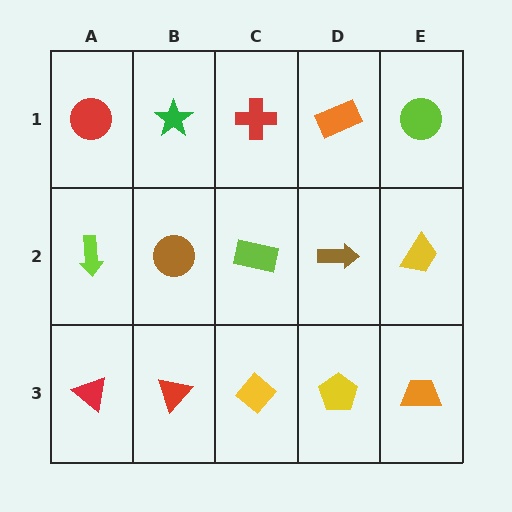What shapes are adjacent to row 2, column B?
A green star (row 1, column B), a red triangle (row 3, column B), a lime arrow (row 2, column A), a lime rectangle (row 2, column C).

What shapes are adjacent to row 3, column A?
A lime arrow (row 2, column A), a red triangle (row 3, column B).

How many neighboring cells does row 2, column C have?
4.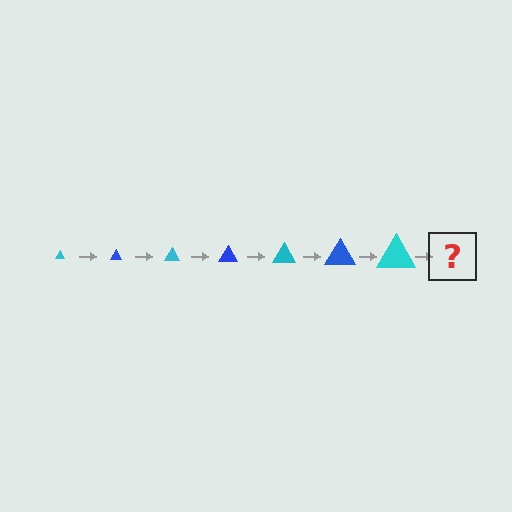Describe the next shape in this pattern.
It should be a blue triangle, larger than the previous one.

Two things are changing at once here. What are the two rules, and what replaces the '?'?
The two rules are that the triangle grows larger each step and the color cycles through cyan and blue. The '?' should be a blue triangle, larger than the previous one.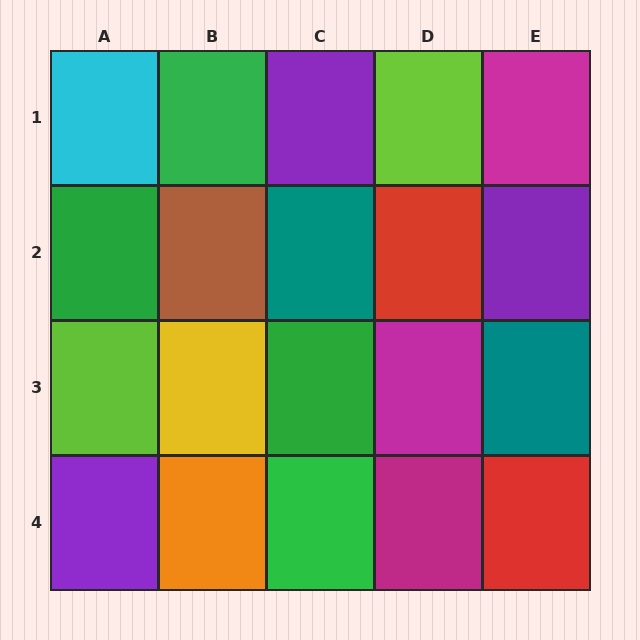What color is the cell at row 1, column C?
Purple.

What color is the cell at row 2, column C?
Teal.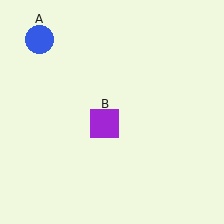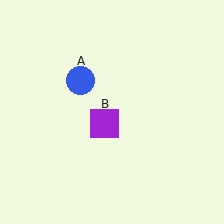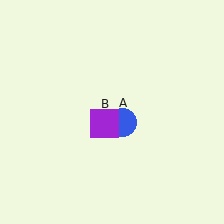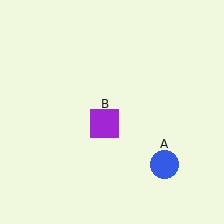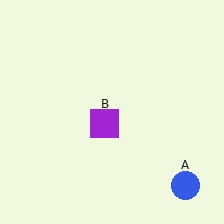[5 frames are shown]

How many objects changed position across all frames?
1 object changed position: blue circle (object A).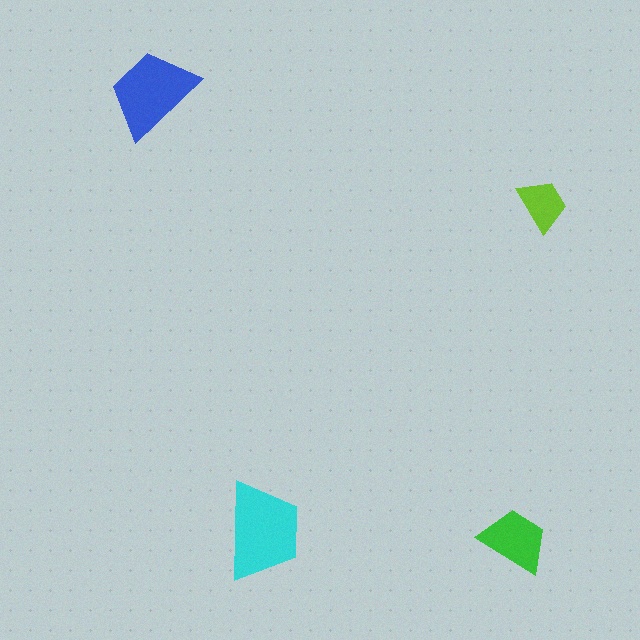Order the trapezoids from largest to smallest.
the cyan one, the blue one, the green one, the lime one.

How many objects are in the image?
There are 4 objects in the image.